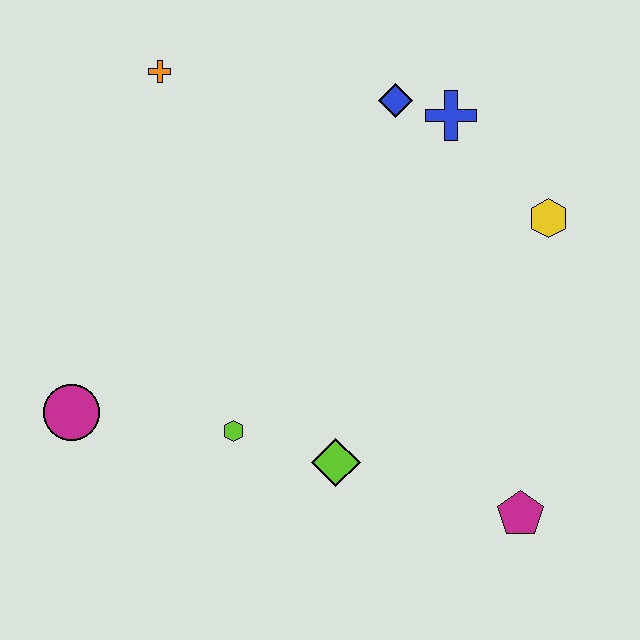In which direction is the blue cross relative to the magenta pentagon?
The blue cross is above the magenta pentagon.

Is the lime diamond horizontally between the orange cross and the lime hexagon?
No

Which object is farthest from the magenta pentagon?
The orange cross is farthest from the magenta pentagon.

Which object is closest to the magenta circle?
The lime hexagon is closest to the magenta circle.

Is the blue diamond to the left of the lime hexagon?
No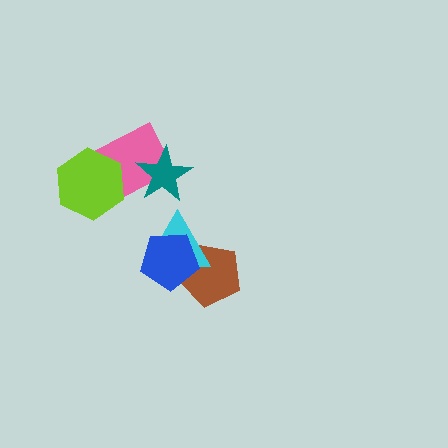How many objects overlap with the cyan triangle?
2 objects overlap with the cyan triangle.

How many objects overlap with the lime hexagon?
1 object overlaps with the lime hexagon.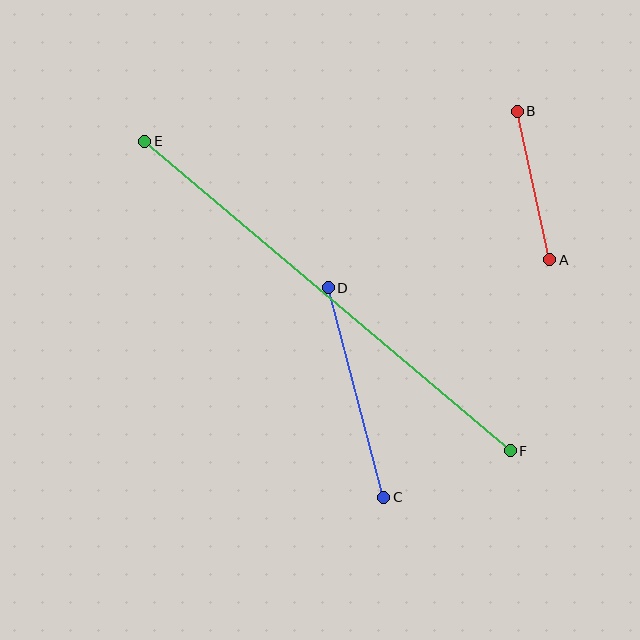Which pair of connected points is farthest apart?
Points E and F are farthest apart.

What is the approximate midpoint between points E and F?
The midpoint is at approximately (327, 296) pixels.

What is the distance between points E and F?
The distance is approximately 479 pixels.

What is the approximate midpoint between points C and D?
The midpoint is at approximately (356, 392) pixels.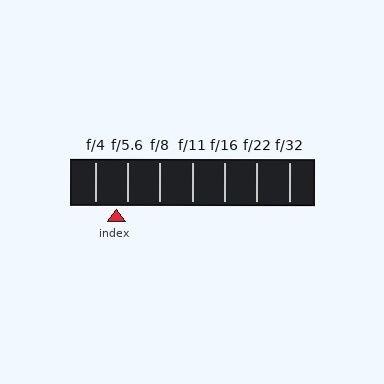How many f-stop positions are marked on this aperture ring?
There are 7 f-stop positions marked.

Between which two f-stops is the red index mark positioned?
The index mark is between f/4 and f/5.6.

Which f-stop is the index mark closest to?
The index mark is closest to f/5.6.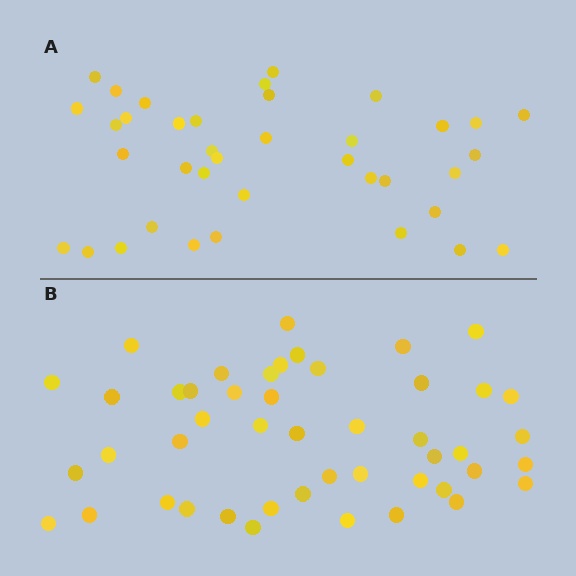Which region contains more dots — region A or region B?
Region B (the bottom region) has more dots.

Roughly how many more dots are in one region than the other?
Region B has roughly 8 or so more dots than region A.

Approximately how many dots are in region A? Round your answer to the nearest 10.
About 40 dots. (The exact count is 38, which rounds to 40.)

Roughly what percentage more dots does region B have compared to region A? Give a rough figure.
About 25% more.